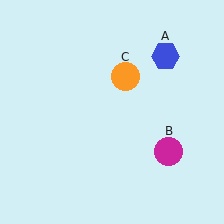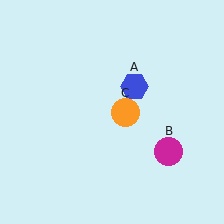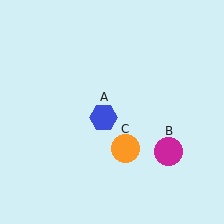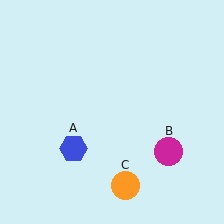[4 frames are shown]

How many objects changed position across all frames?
2 objects changed position: blue hexagon (object A), orange circle (object C).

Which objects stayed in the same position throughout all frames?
Magenta circle (object B) remained stationary.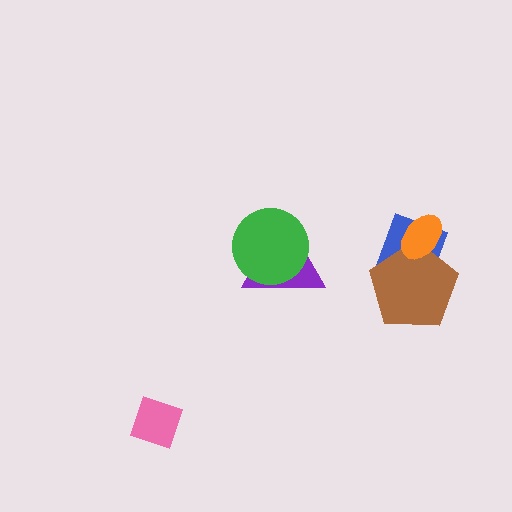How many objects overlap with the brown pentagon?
2 objects overlap with the brown pentagon.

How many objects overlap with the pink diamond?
0 objects overlap with the pink diamond.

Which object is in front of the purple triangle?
The green circle is in front of the purple triangle.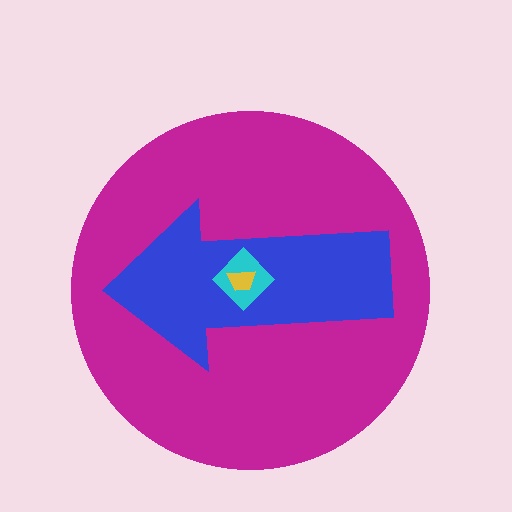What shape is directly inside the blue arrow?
The cyan diamond.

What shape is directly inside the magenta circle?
The blue arrow.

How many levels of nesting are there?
4.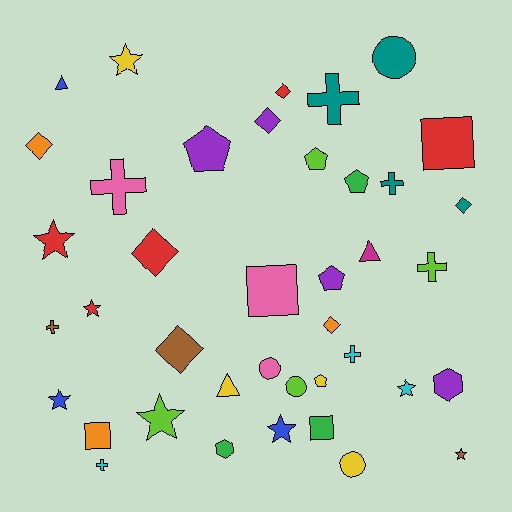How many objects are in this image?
There are 40 objects.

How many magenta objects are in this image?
There is 1 magenta object.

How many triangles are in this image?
There are 3 triangles.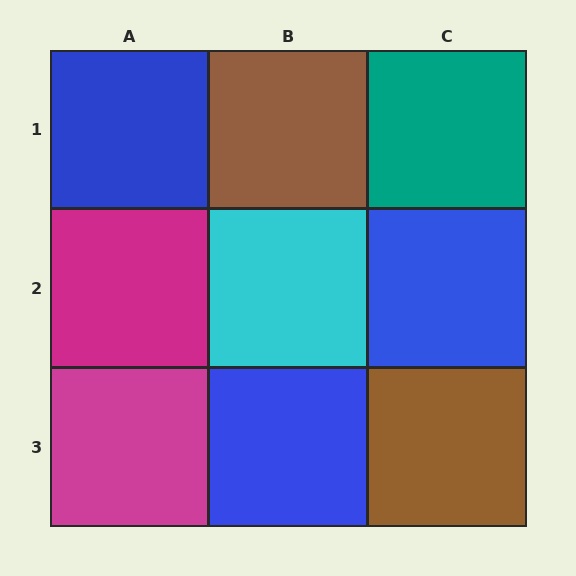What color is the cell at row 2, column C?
Blue.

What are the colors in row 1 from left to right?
Blue, brown, teal.